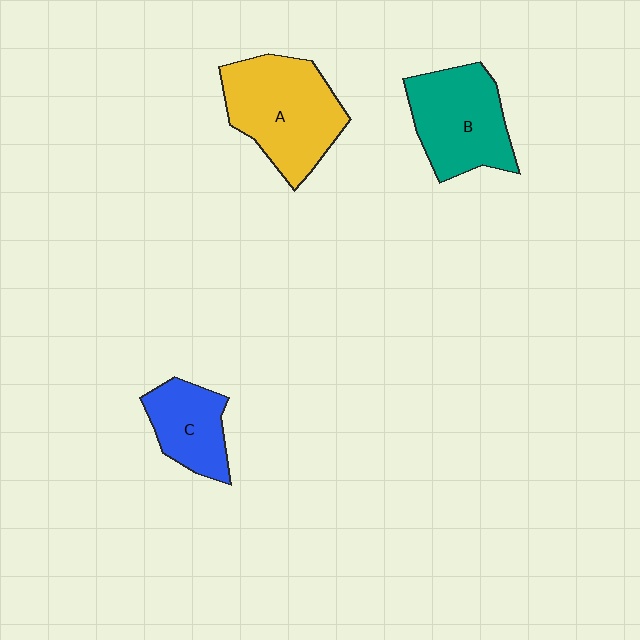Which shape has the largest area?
Shape A (yellow).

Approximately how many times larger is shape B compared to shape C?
Approximately 1.5 times.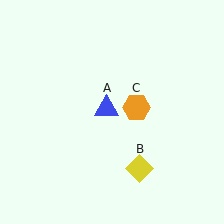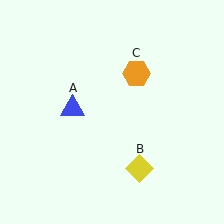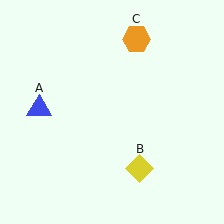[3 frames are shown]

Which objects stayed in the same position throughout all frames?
Yellow diamond (object B) remained stationary.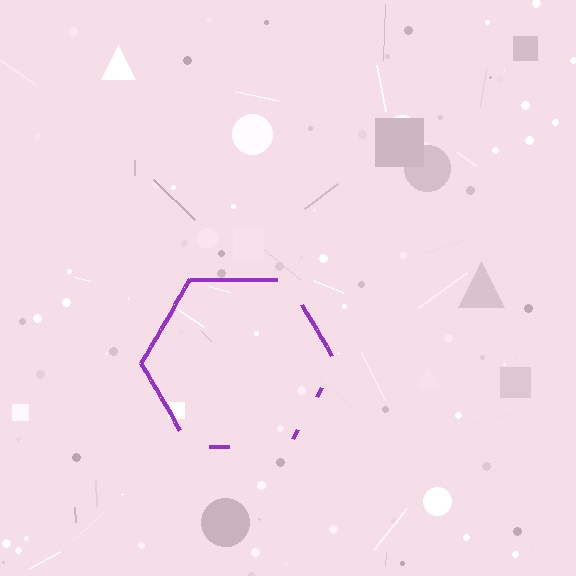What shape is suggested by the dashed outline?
The dashed outline suggests a hexagon.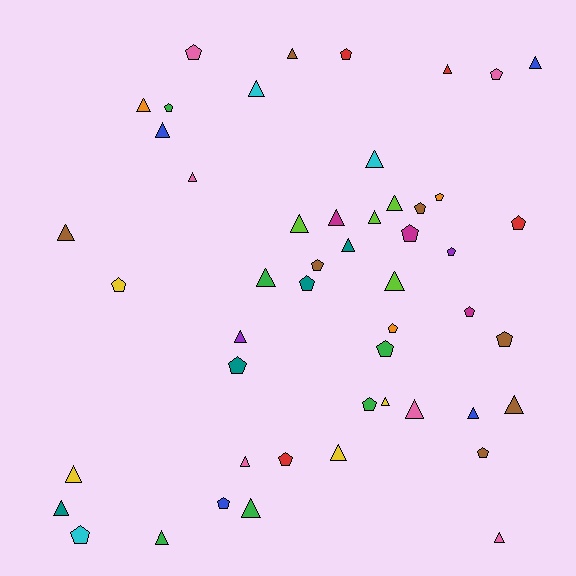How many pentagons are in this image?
There are 22 pentagons.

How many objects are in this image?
There are 50 objects.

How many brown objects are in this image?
There are 7 brown objects.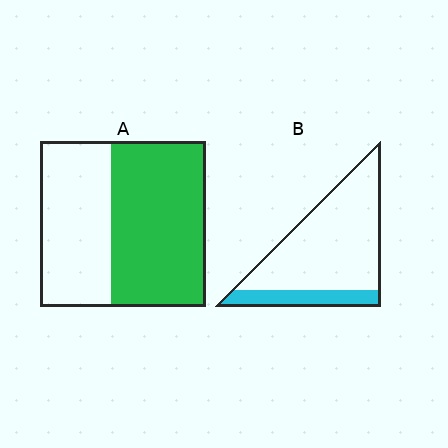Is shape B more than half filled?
No.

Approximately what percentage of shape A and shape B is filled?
A is approximately 55% and B is approximately 20%.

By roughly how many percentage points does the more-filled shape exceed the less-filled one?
By roughly 40 percentage points (A over B).